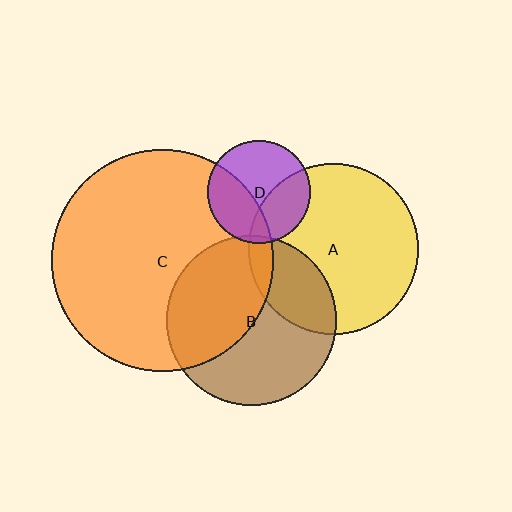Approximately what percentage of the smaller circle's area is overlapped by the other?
Approximately 5%.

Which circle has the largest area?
Circle C (orange).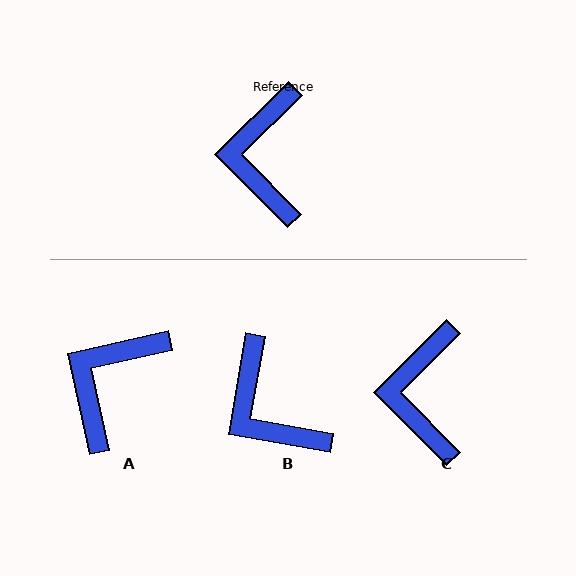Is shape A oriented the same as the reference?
No, it is off by about 32 degrees.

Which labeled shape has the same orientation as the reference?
C.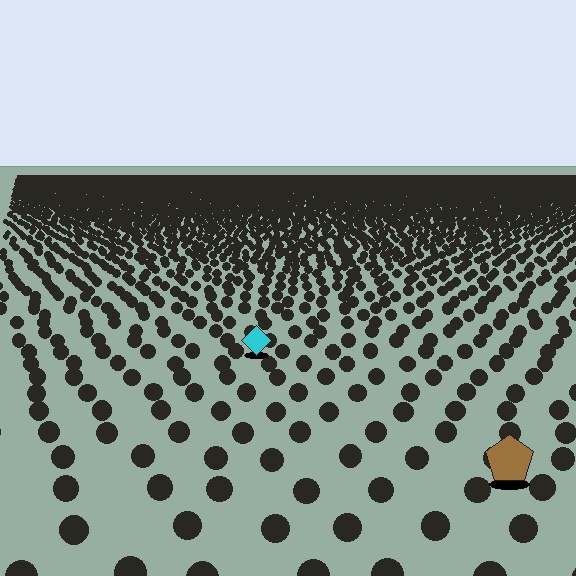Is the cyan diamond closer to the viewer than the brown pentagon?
No. The brown pentagon is closer — you can tell from the texture gradient: the ground texture is coarser near it.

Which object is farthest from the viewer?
The cyan diamond is farthest from the viewer. It appears smaller and the ground texture around it is denser.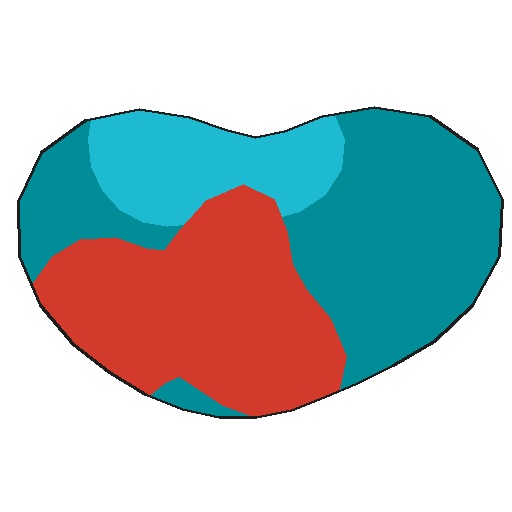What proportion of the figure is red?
Red covers around 40% of the figure.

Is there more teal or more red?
Teal.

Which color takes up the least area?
Cyan, at roughly 20%.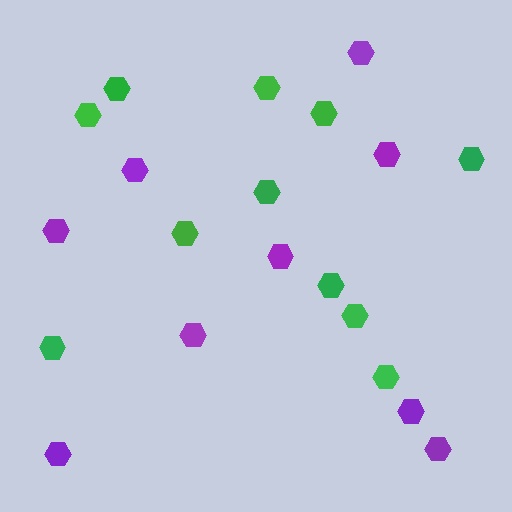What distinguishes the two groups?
There are 2 groups: one group of green hexagons (11) and one group of purple hexagons (9).